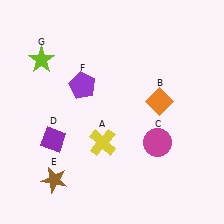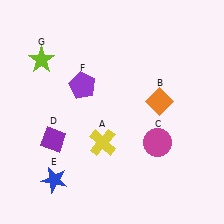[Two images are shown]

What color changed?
The star (E) changed from brown in Image 1 to blue in Image 2.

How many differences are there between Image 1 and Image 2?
There is 1 difference between the two images.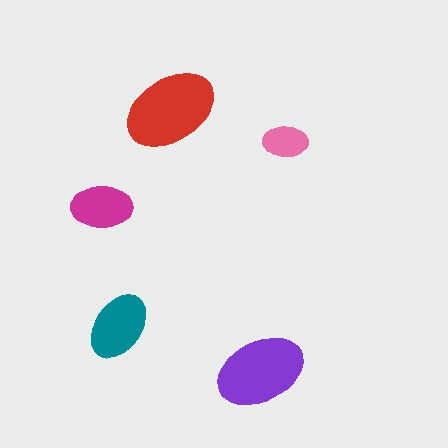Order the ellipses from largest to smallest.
the red one, the purple one, the teal one, the magenta one, the pink one.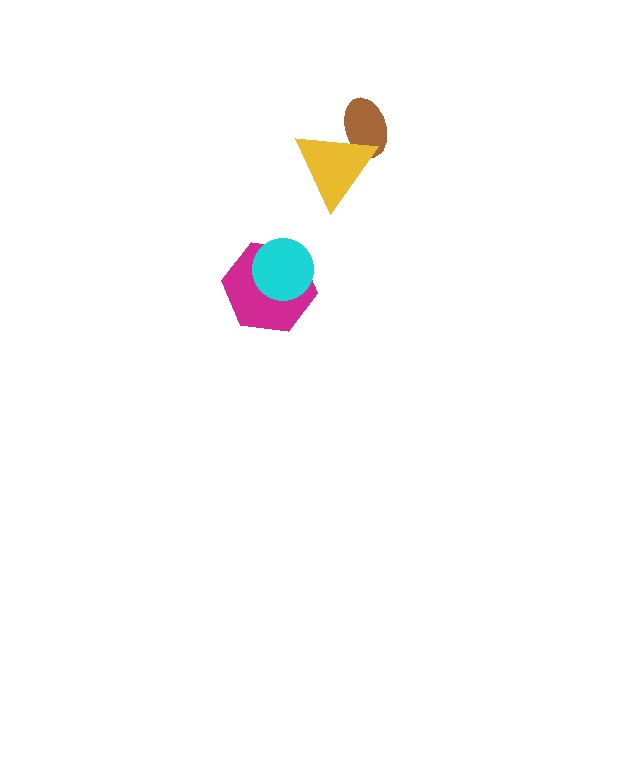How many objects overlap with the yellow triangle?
1 object overlaps with the yellow triangle.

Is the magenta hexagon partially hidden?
Yes, it is partially covered by another shape.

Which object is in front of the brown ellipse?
The yellow triangle is in front of the brown ellipse.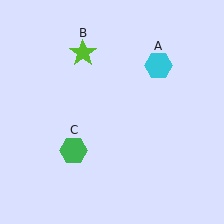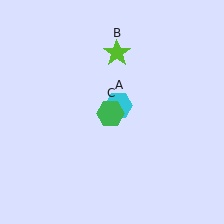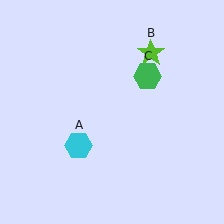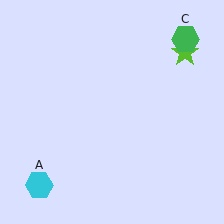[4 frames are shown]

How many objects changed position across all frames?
3 objects changed position: cyan hexagon (object A), lime star (object B), green hexagon (object C).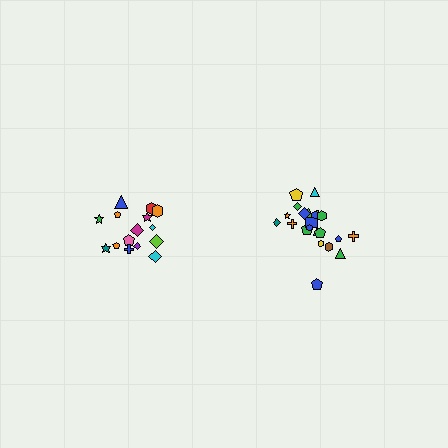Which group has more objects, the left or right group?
The right group.